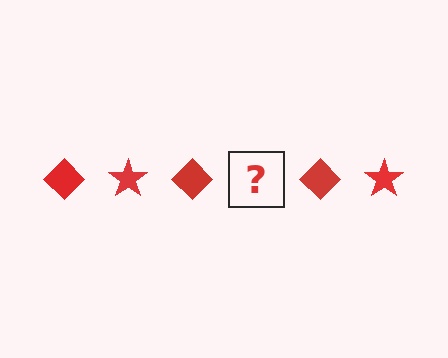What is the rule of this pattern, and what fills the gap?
The rule is that the pattern cycles through diamond, star shapes in red. The gap should be filled with a red star.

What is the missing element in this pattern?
The missing element is a red star.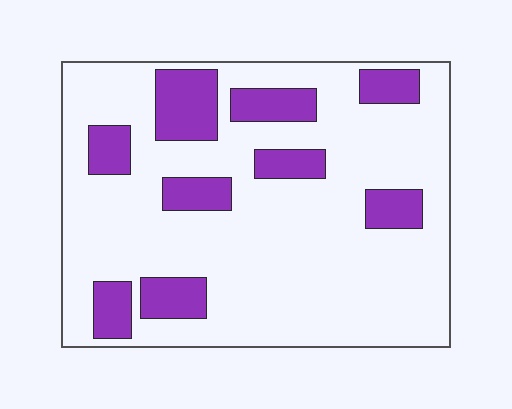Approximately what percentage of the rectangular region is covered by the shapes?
Approximately 20%.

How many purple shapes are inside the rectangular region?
9.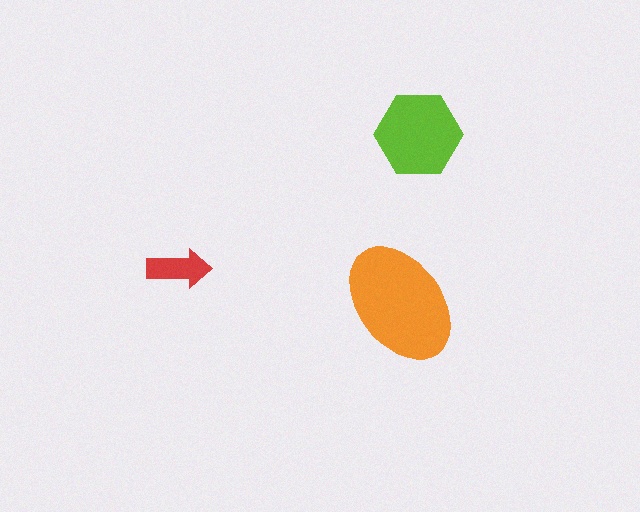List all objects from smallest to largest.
The red arrow, the lime hexagon, the orange ellipse.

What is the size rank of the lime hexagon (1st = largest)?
2nd.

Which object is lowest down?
The orange ellipse is bottommost.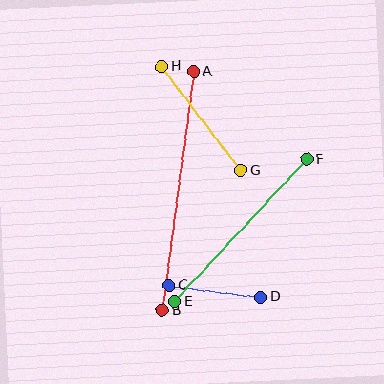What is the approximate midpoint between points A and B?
The midpoint is at approximately (178, 191) pixels.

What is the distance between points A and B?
The distance is approximately 240 pixels.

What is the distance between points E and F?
The distance is approximately 194 pixels.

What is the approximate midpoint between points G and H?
The midpoint is at approximately (201, 118) pixels.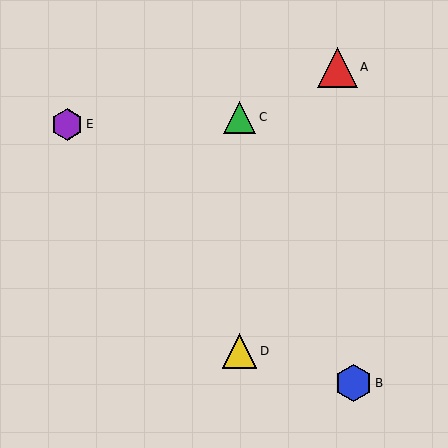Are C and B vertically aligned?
No, C is at x≈240 and B is at x≈354.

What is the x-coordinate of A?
Object A is at x≈337.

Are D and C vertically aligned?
Yes, both are at x≈240.